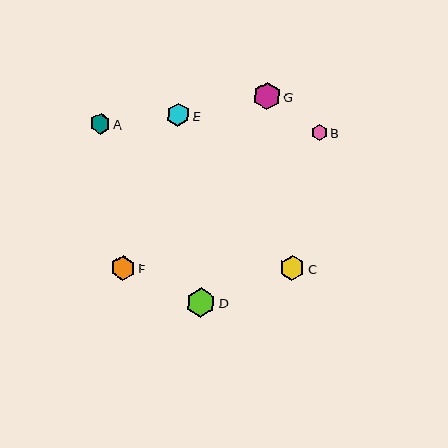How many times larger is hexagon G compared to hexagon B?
Hexagon G is approximately 1.7 times the size of hexagon B.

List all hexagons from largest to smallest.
From largest to smallest: D, G, C, F, E, A, B.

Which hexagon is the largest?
Hexagon D is the largest with a size of approximately 29 pixels.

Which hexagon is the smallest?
Hexagon B is the smallest with a size of approximately 16 pixels.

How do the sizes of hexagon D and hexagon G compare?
Hexagon D and hexagon G are approximately the same size.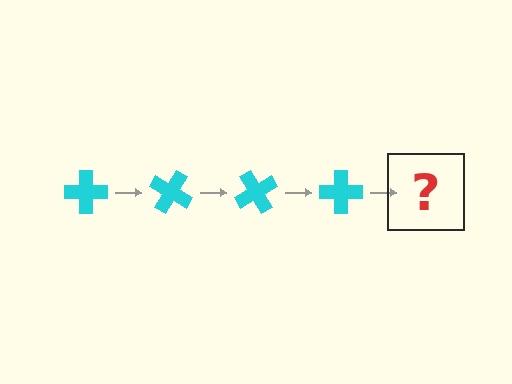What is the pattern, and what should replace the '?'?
The pattern is that the cross rotates 30 degrees each step. The '?' should be a cyan cross rotated 120 degrees.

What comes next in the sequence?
The next element should be a cyan cross rotated 120 degrees.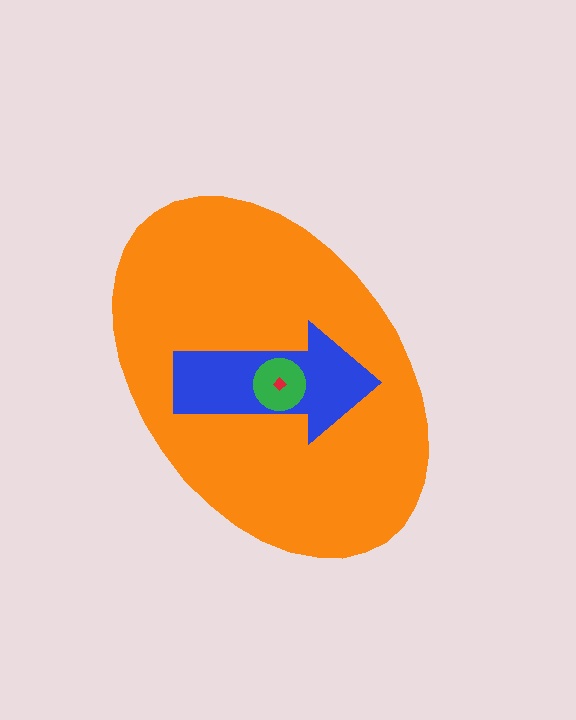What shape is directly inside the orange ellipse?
The blue arrow.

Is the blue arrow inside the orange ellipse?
Yes.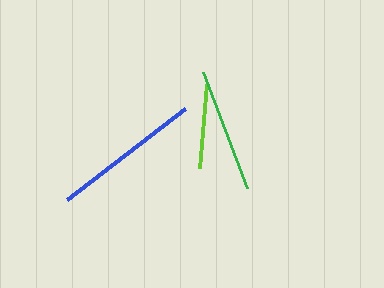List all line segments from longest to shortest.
From longest to shortest: blue, green, lime.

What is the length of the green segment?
The green segment is approximately 124 pixels long.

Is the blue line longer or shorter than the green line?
The blue line is longer than the green line.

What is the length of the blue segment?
The blue segment is approximately 148 pixels long.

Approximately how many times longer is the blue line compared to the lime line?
The blue line is approximately 1.8 times the length of the lime line.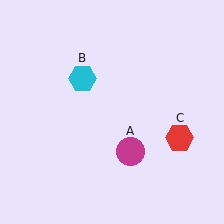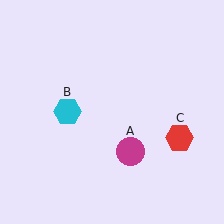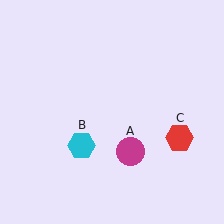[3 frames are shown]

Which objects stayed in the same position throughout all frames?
Magenta circle (object A) and red hexagon (object C) remained stationary.